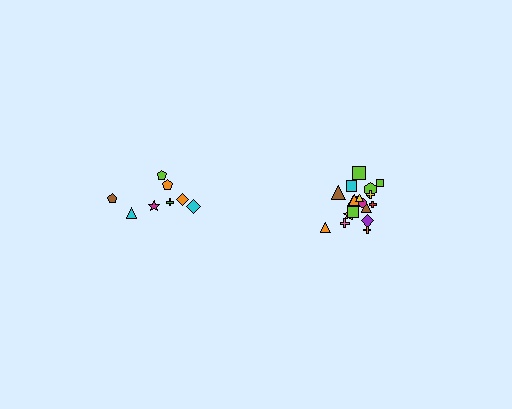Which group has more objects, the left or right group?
The right group.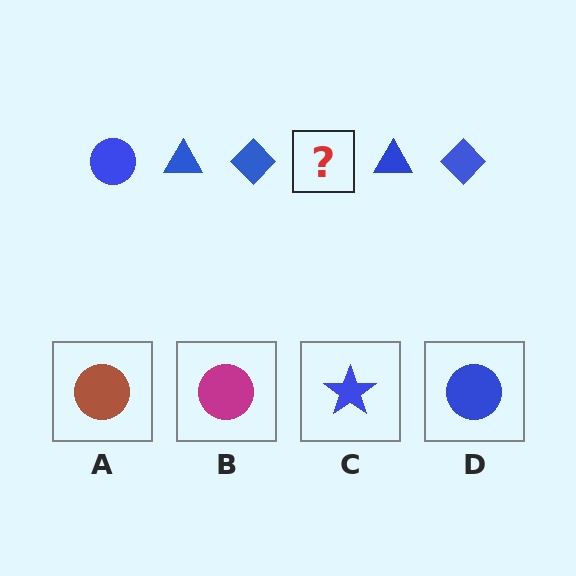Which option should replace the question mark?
Option D.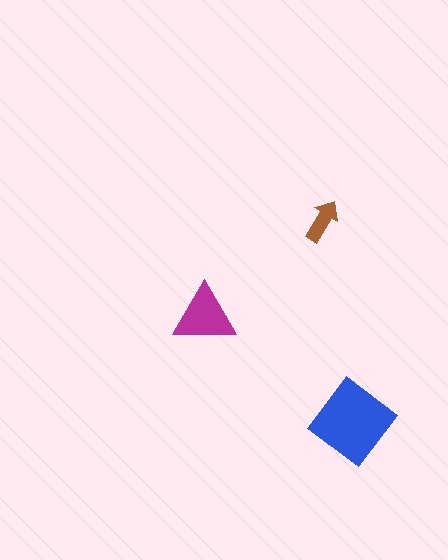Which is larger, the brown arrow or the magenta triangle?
The magenta triangle.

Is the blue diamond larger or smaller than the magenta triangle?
Larger.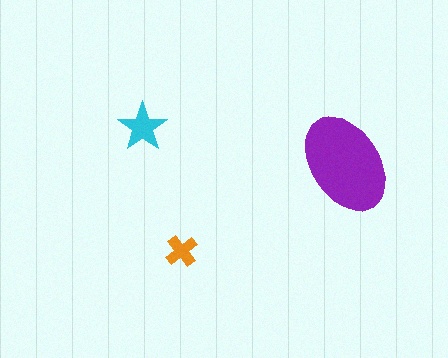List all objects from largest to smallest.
The purple ellipse, the cyan star, the orange cross.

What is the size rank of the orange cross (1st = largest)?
3rd.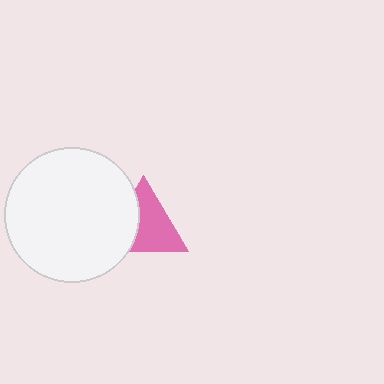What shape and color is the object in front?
The object in front is a white circle.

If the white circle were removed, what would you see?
You would see the complete pink triangle.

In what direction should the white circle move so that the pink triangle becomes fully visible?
The white circle should move left. That is the shortest direction to clear the overlap and leave the pink triangle fully visible.